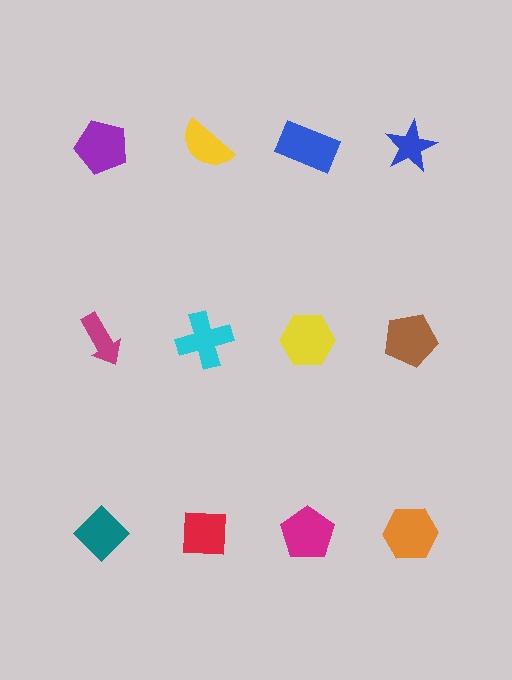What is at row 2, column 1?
A magenta arrow.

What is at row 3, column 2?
A red square.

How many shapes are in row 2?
4 shapes.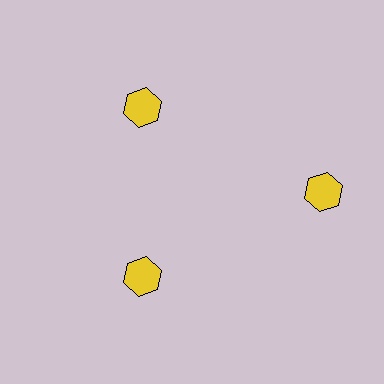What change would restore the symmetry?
The symmetry would be restored by moving it inward, back onto the ring so that all 3 hexagons sit at equal angles and equal distance from the center.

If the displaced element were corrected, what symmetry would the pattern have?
It would have 3-fold rotational symmetry — the pattern would map onto itself every 120 degrees.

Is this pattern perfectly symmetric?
No. The 3 yellow hexagons are arranged in a ring, but one element near the 3 o'clock position is pushed outward from the center, breaking the 3-fold rotational symmetry.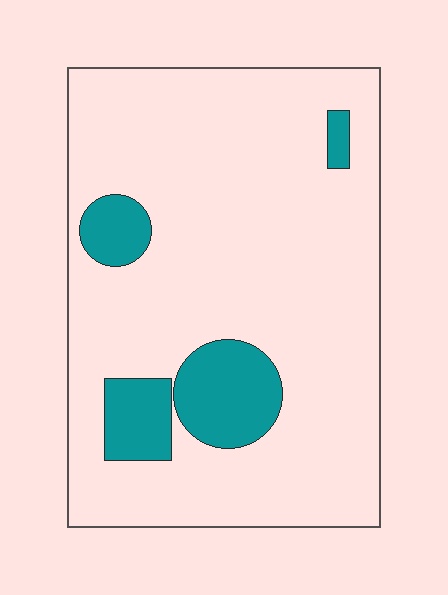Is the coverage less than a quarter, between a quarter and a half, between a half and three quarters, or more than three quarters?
Less than a quarter.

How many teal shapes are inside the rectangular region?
4.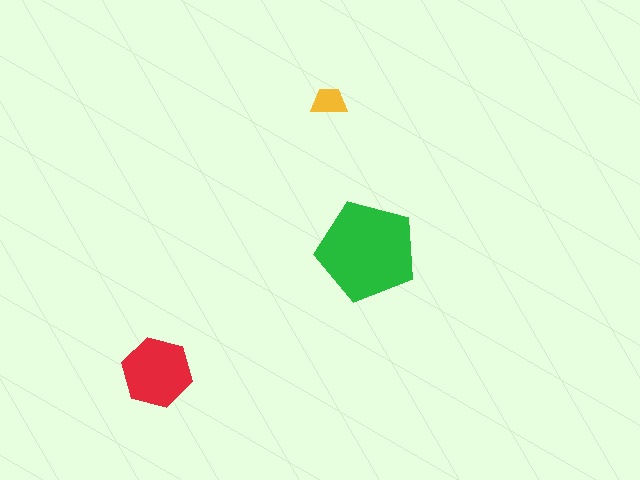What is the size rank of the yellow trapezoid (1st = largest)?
3rd.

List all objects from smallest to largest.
The yellow trapezoid, the red hexagon, the green pentagon.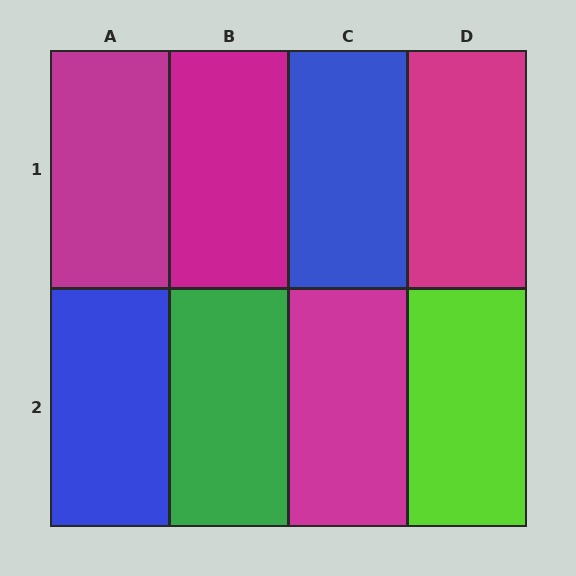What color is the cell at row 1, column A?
Magenta.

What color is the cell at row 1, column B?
Magenta.